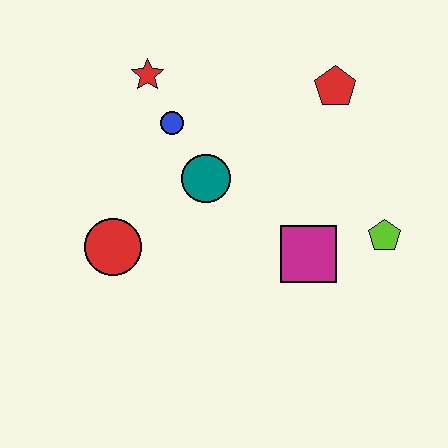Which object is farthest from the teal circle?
The lime pentagon is farthest from the teal circle.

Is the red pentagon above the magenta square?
Yes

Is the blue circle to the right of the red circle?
Yes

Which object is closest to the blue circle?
The red star is closest to the blue circle.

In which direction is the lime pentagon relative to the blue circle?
The lime pentagon is to the right of the blue circle.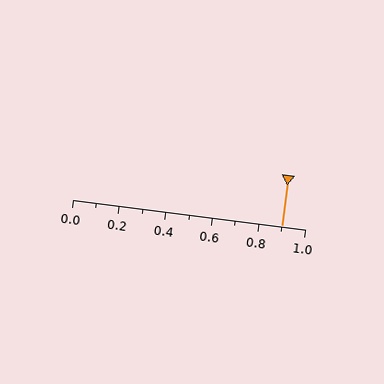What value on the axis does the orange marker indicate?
The marker indicates approximately 0.9.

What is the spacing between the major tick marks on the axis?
The major ticks are spaced 0.2 apart.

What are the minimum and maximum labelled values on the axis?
The axis runs from 0.0 to 1.0.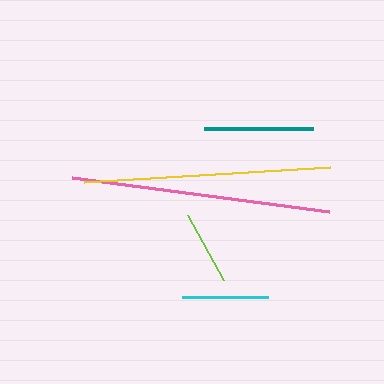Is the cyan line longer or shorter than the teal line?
The teal line is longer than the cyan line.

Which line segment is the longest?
The pink line is the longest at approximately 259 pixels.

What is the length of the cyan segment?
The cyan segment is approximately 86 pixels long.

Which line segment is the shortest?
The lime line is the shortest at approximately 75 pixels.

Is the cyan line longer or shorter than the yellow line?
The yellow line is longer than the cyan line.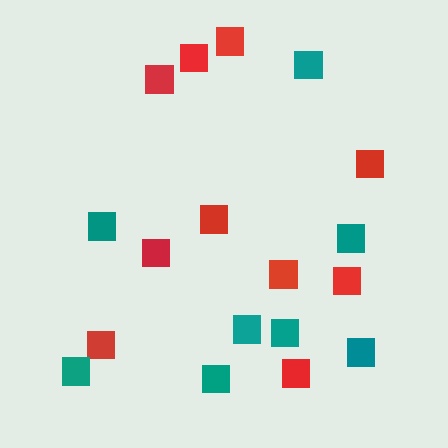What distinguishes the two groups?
There are 2 groups: one group of red squares (10) and one group of teal squares (8).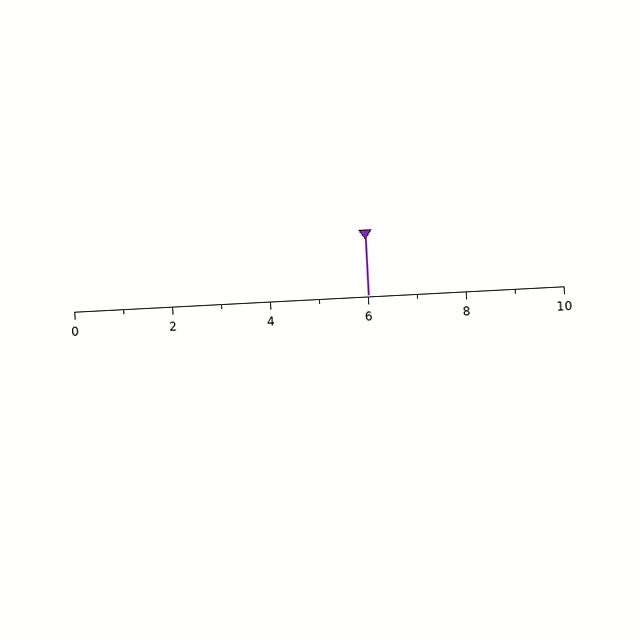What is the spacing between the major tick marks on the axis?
The major ticks are spaced 2 apart.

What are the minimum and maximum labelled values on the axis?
The axis runs from 0 to 10.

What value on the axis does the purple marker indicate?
The marker indicates approximately 6.